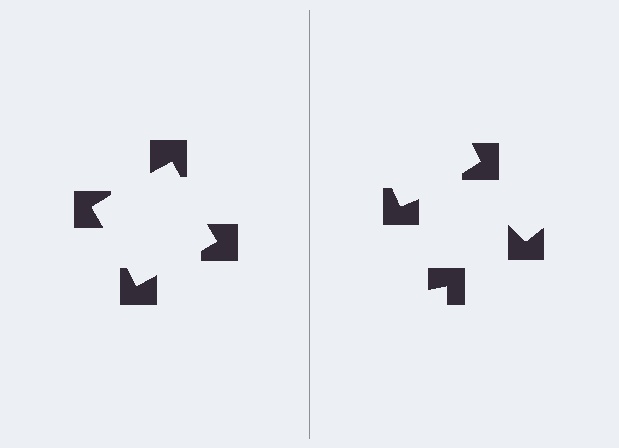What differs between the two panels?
The notched squares are positioned identically on both sides; only the wedge orientations differ. On the left they align to a square; on the right they are misaligned.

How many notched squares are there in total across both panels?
8 — 4 on each side.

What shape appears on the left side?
An illusory square.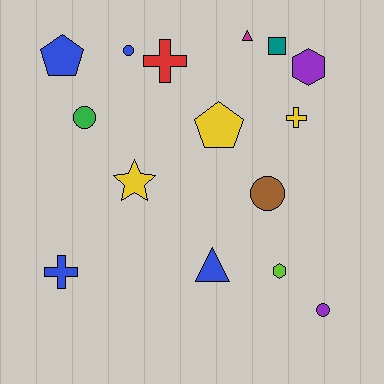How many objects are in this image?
There are 15 objects.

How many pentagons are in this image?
There are 2 pentagons.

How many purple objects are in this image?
There are 2 purple objects.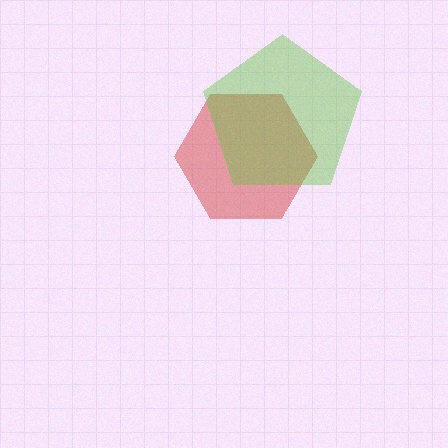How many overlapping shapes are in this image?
There are 2 overlapping shapes in the image.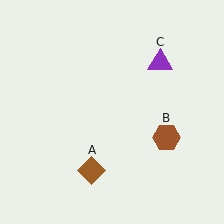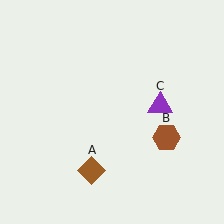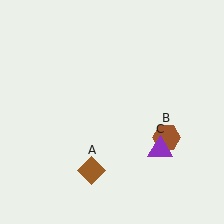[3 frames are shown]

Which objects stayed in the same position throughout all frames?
Brown diamond (object A) and brown hexagon (object B) remained stationary.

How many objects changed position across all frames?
1 object changed position: purple triangle (object C).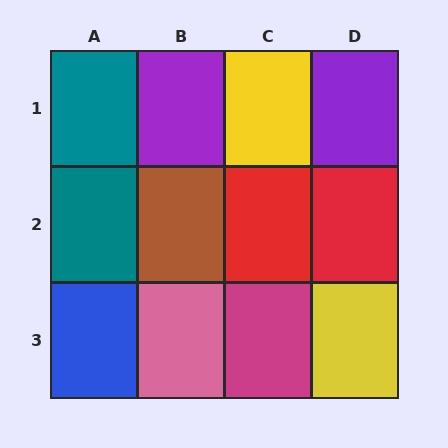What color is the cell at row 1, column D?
Purple.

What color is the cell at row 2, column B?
Brown.